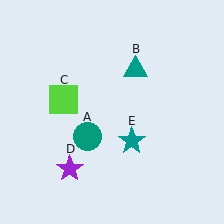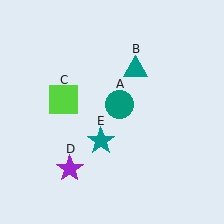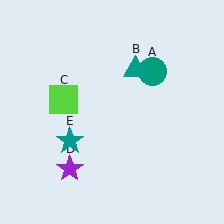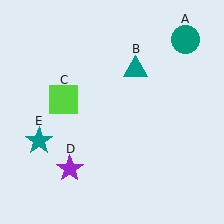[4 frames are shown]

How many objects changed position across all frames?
2 objects changed position: teal circle (object A), teal star (object E).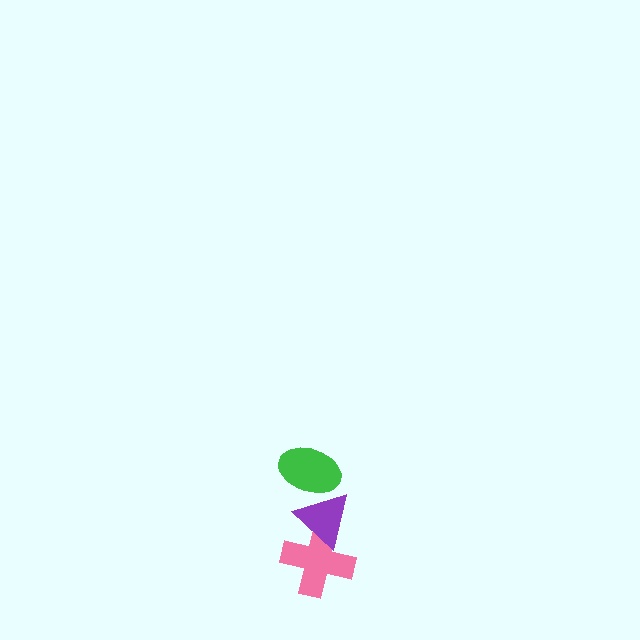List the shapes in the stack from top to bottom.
From top to bottom: the green ellipse, the purple triangle, the pink cross.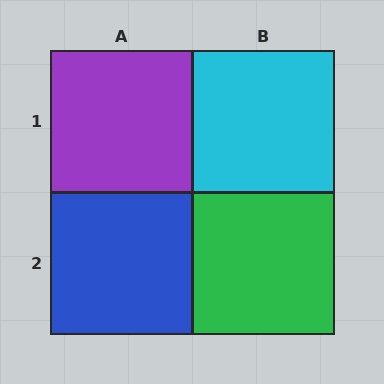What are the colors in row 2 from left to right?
Blue, green.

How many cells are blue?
1 cell is blue.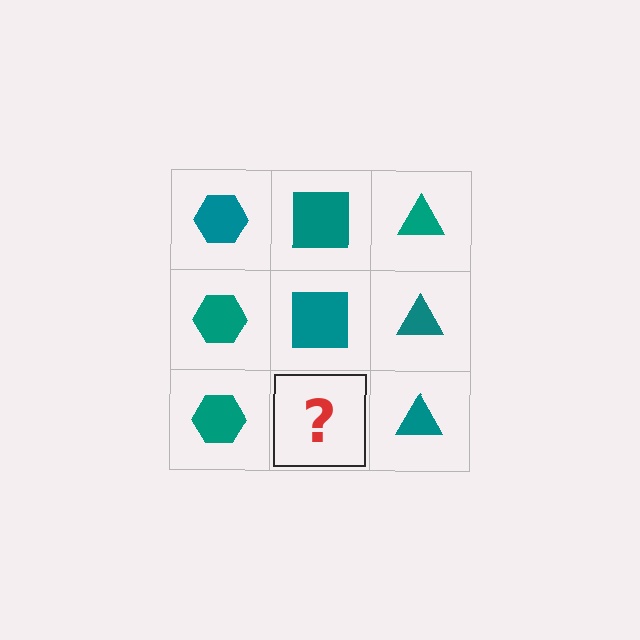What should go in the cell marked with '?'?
The missing cell should contain a teal square.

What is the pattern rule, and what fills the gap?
The rule is that each column has a consistent shape. The gap should be filled with a teal square.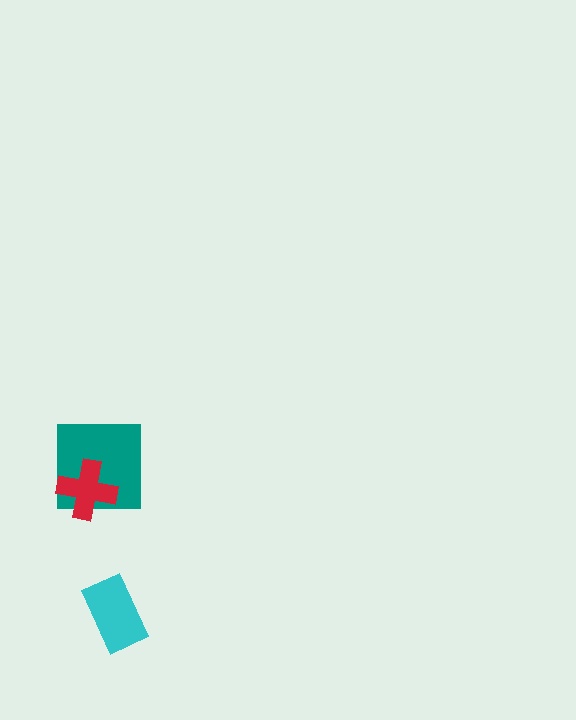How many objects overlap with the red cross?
1 object overlaps with the red cross.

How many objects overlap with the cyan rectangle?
0 objects overlap with the cyan rectangle.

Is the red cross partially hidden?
No, no other shape covers it.